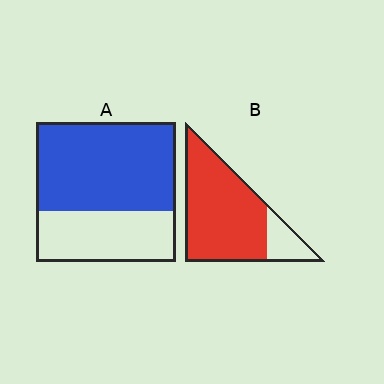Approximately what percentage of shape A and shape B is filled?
A is approximately 65% and B is approximately 85%.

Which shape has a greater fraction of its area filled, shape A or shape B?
Shape B.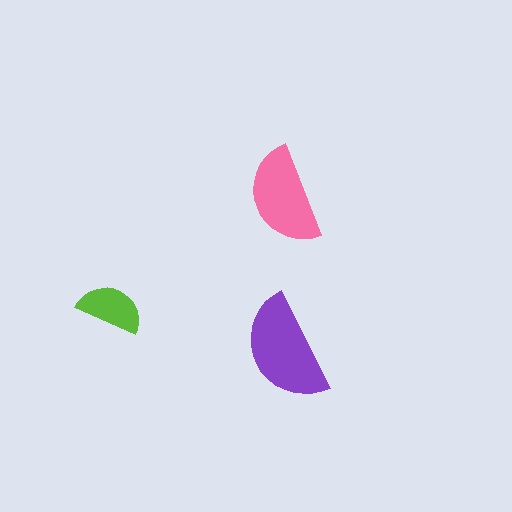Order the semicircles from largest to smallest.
the purple one, the pink one, the lime one.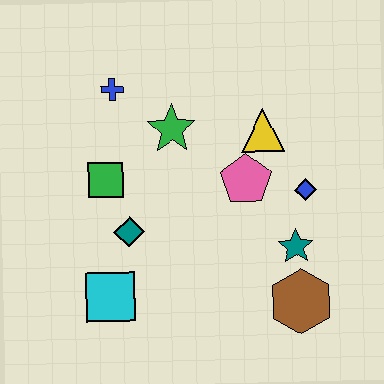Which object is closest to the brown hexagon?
The teal star is closest to the brown hexagon.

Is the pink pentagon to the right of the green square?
Yes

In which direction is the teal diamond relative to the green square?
The teal diamond is below the green square.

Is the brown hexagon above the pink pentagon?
No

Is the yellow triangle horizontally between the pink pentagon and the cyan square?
No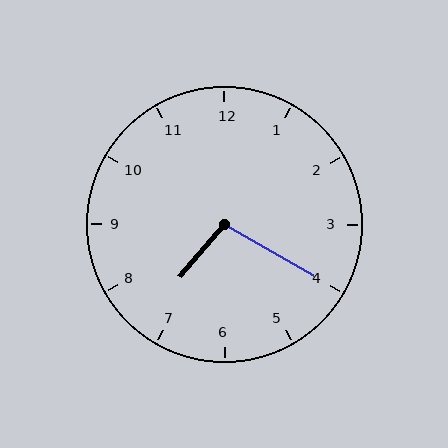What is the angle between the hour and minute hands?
Approximately 100 degrees.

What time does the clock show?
7:20.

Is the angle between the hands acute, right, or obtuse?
It is obtuse.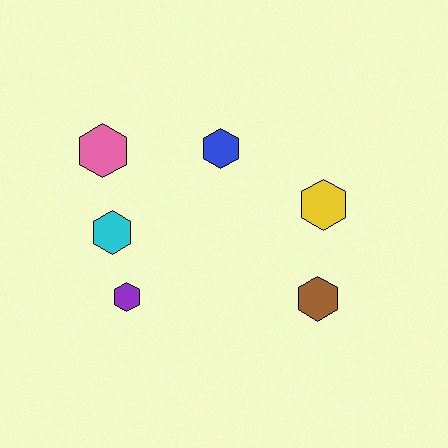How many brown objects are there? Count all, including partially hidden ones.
There is 1 brown object.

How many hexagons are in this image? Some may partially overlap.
There are 6 hexagons.